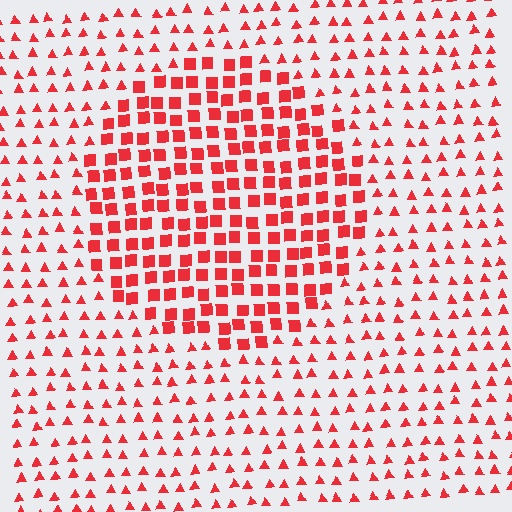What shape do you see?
I see a circle.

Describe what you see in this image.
The image is filled with small red elements arranged in a uniform grid. A circle-shaped region contains squares, while the surrounding area contains triangles. The boundary is defined purely by the change in element shape.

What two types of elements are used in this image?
The image uses squares inside the circle region and triangles outside it.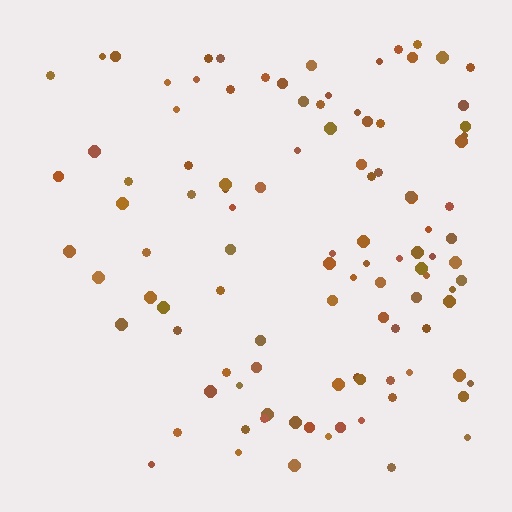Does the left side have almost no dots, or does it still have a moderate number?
Still a moderate number, just noticeably fewer than the right.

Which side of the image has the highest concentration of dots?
The right.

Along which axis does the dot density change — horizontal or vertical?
Horizontal.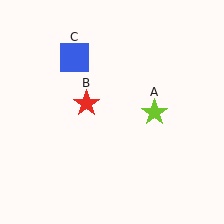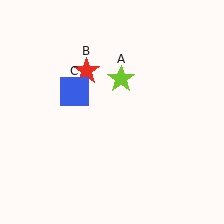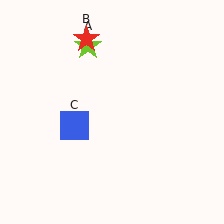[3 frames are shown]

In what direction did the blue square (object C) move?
The blue square (object C) moved down.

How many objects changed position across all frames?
3 objects changed position: lime star (object A), red star (object B), blue square (object C).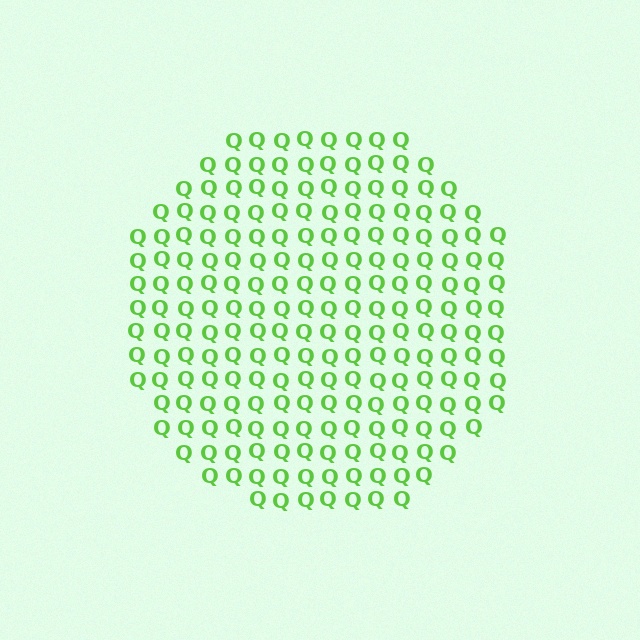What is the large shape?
The large shape is a circle.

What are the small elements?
The small elements are letter Q's.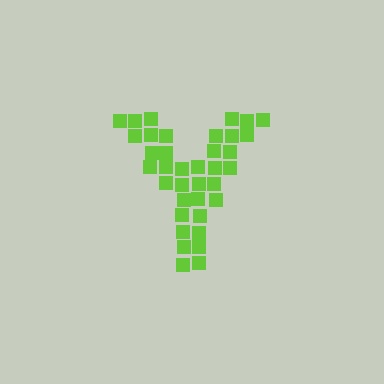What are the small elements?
The small elements are squares.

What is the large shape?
The large shape is the letter Y.